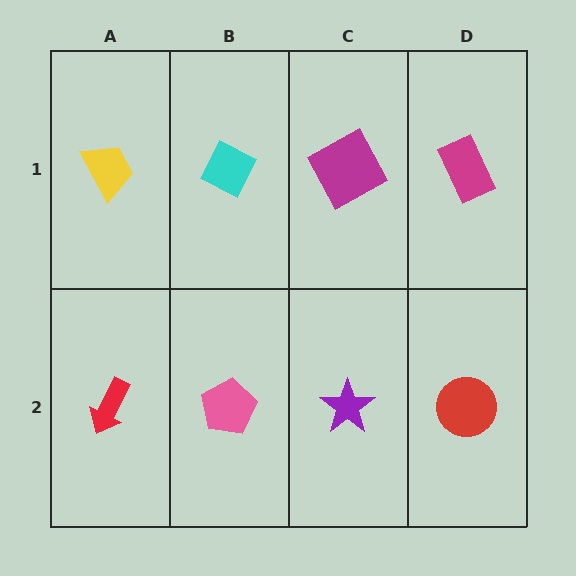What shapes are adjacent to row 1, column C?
A purple star (row 2, column C), a cyan diamond (row 1, column B), a magenta rectangle (row 1, column D).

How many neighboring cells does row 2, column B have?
3.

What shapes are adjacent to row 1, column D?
A red circle (row 2, column D), a magenta square (row 1, column C).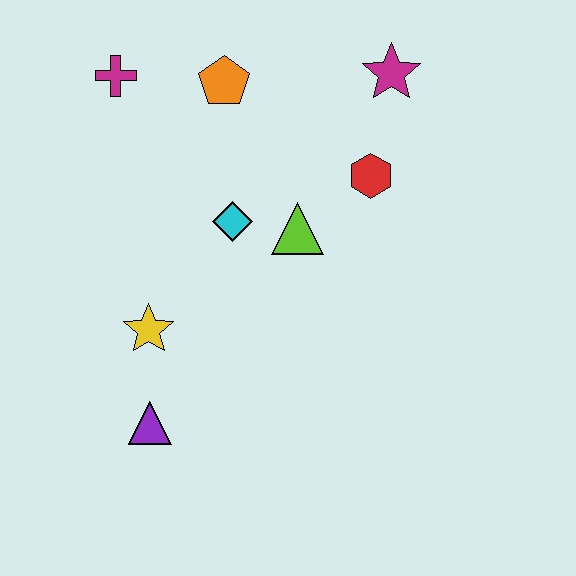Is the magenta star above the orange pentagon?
Yes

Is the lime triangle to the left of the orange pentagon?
No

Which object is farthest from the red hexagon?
The purple triangle is farthest from the red hexagon.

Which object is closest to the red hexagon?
The lime triangle is closest to the red hexagon.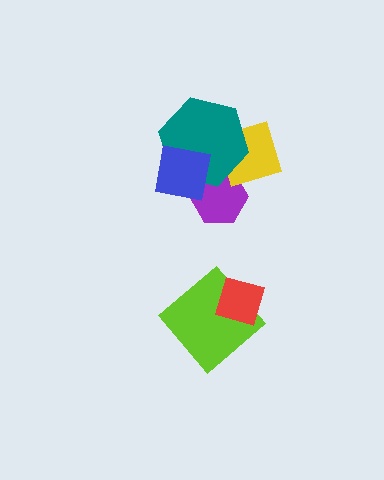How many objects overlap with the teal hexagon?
3 objects overlap with the teal hexagon.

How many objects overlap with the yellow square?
1 object overlaps with the yellow square.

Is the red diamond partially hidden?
No, no other shape covers it.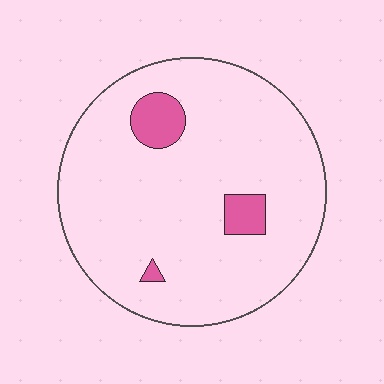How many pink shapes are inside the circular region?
3.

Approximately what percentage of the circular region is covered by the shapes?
Approximately 10%.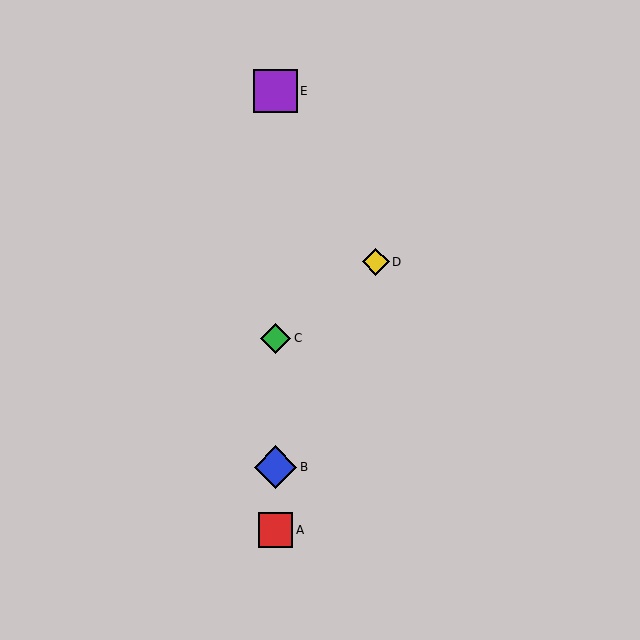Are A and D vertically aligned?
No, A is at x≈275 and D is at x≈376.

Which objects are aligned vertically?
Objects A, B, C, E are aligned vertically.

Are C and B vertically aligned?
Yes, both are at x≈275.